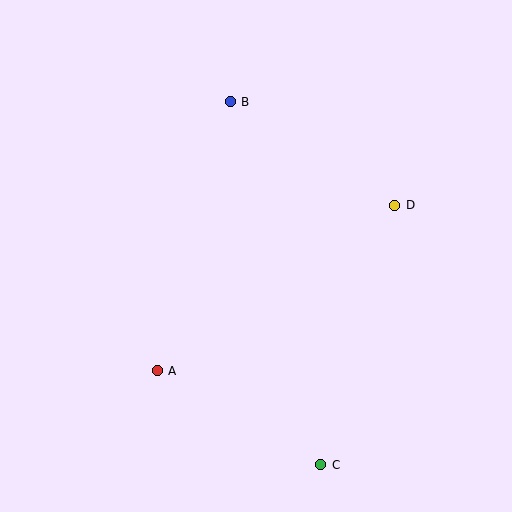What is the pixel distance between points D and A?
The distance between D and A is 289 pixels.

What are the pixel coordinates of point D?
Point D is at (395, 205).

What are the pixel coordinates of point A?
Point A is at (157, 371).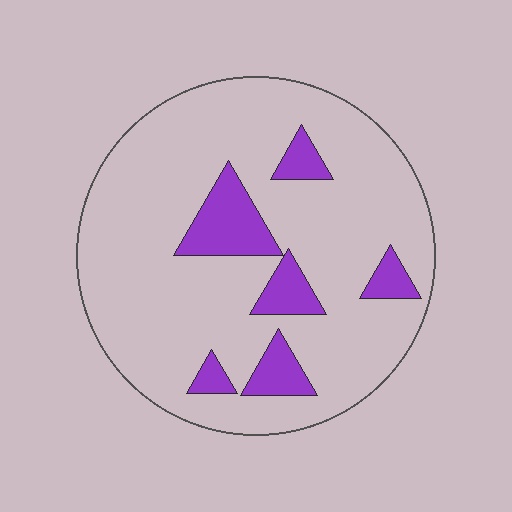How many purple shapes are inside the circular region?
6.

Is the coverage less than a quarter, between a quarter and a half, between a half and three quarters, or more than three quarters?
Less than a quarter.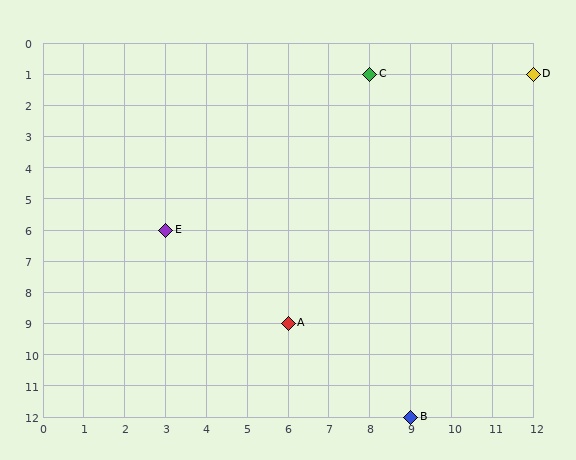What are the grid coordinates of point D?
Point D is at grid coordinates (12, 1).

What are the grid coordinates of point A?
Point A is at grid coordinates (6, 9).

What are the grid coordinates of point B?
Point B is at grid coordinates (9, 12).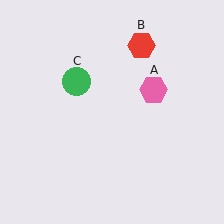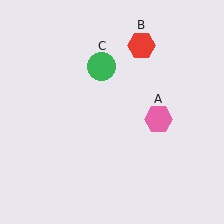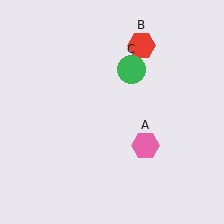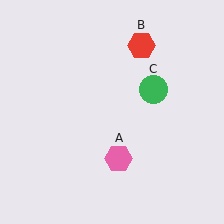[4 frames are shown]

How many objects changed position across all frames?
2 objects changed position: pink hexagon (object A), green circle (object C).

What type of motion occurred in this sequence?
The pink hexagon (object A), green circle (object C) rotated clockwise around the center of the scene.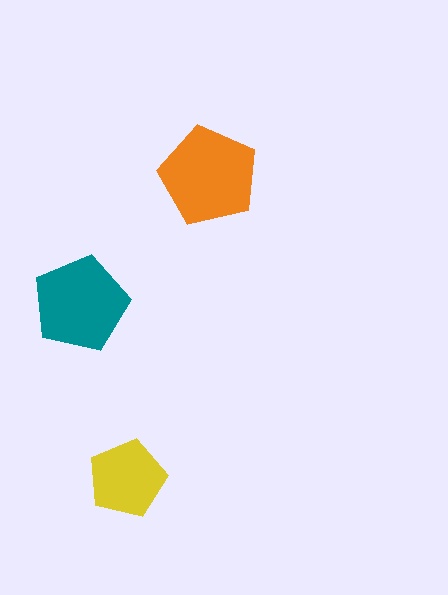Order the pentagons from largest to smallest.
the orange one, the teal one, the yellow one.